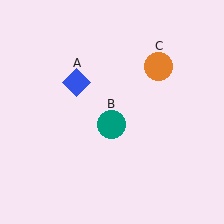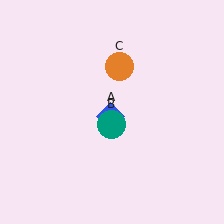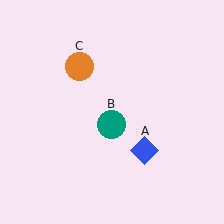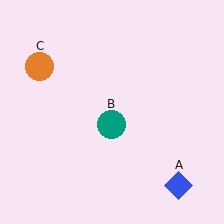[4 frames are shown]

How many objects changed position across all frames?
2 objects changed position: blue diamond (object A), orange circle (object C).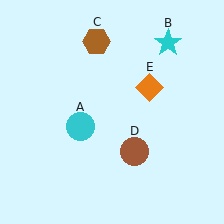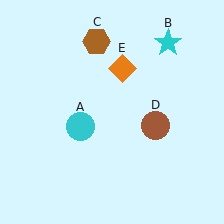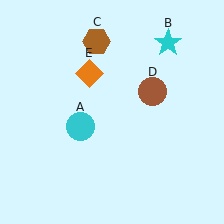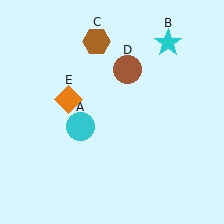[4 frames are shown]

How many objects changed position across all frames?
2 objects changed position: brown circle (object D), orange diamond (object E).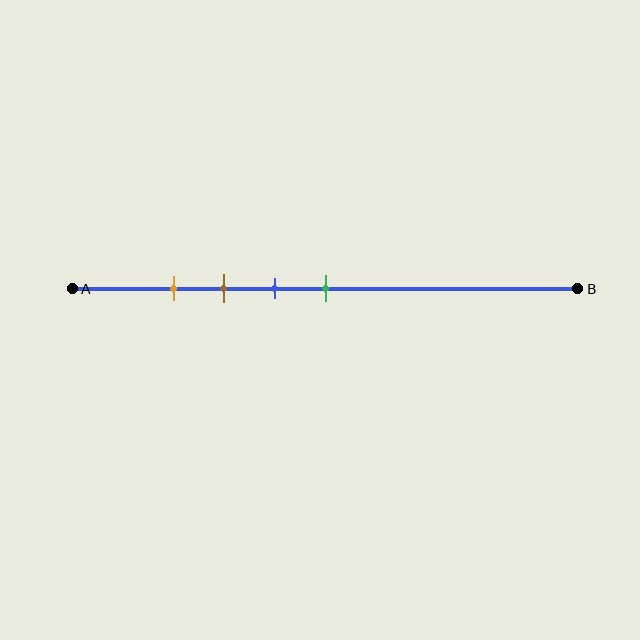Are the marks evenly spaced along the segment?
Yes, the marks are approximately evenly spaced.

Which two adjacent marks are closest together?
The orange and brown marks are the closest adjacent pair.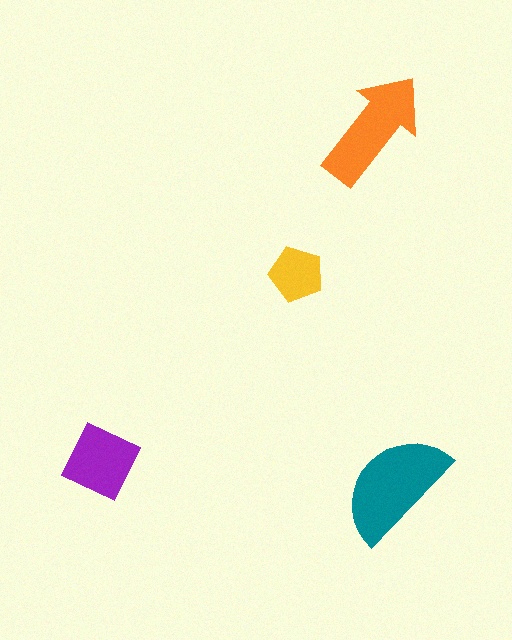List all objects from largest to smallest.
The teal semicircle, the orange arrow, the purple diamond, the yellow pentagon.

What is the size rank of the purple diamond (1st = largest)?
3rd.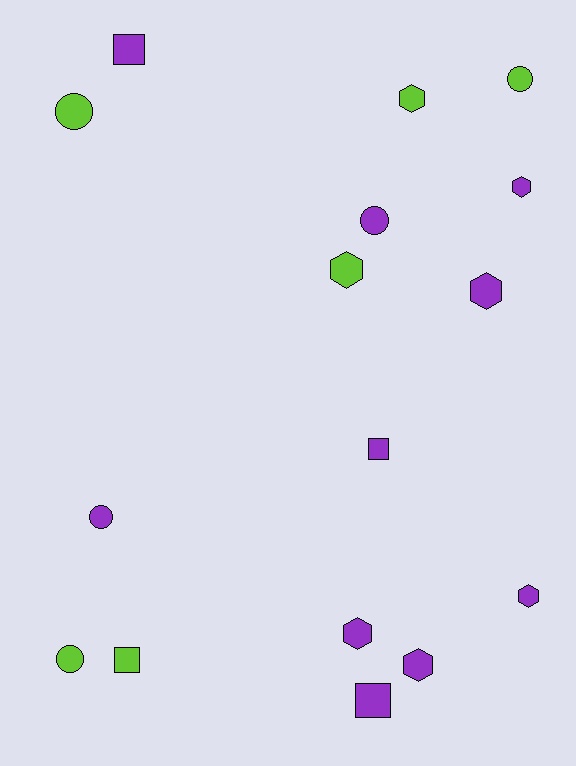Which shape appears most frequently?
Hexagon, with 7 objects.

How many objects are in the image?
There are 16 objects.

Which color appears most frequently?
Purple, with 10 objects.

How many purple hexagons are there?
There are 5 purple hexagons.